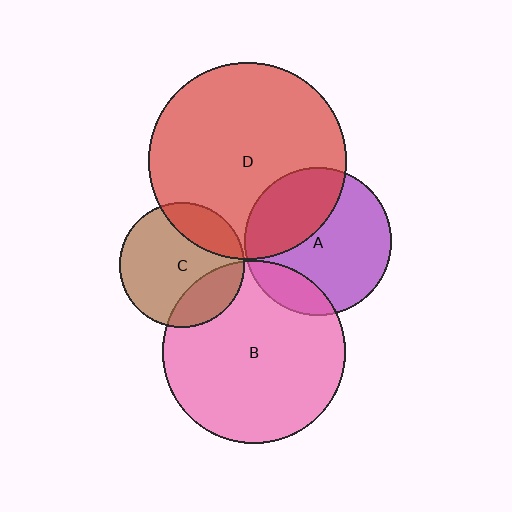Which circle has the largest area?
Circle D (red).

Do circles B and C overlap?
Yes.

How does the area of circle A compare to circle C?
Approximately 1.4 times.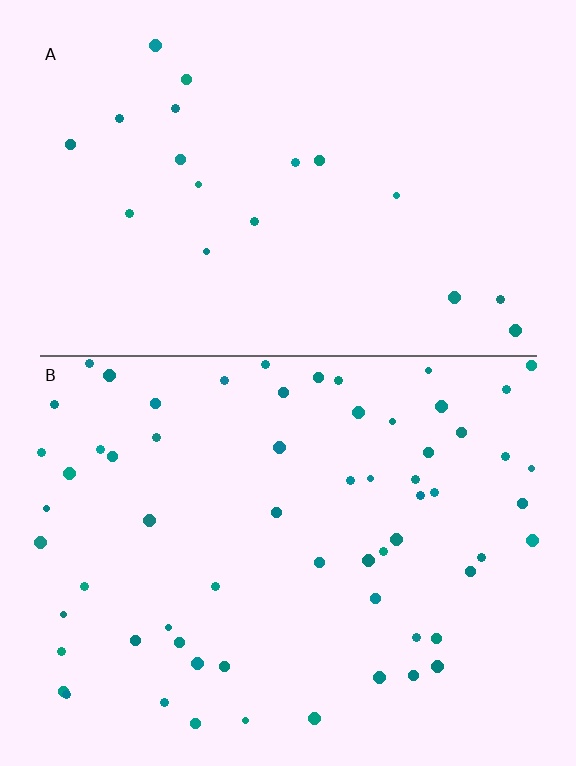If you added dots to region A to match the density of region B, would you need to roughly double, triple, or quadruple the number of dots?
Approximately triple.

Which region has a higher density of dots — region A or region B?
B (the bottom).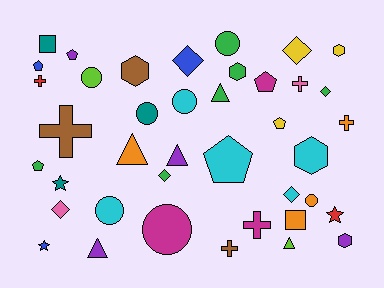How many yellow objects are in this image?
There are 3 yellow objects.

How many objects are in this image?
There are 40 objects.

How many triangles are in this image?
There are 5 triangles.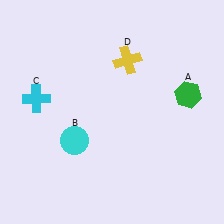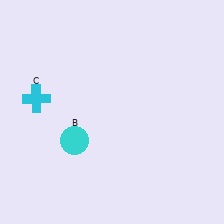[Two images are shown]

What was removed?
The yellow cross (D), the green hexagon (A) were removed in Image 2.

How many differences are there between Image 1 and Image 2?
There are 2 differences between the two images.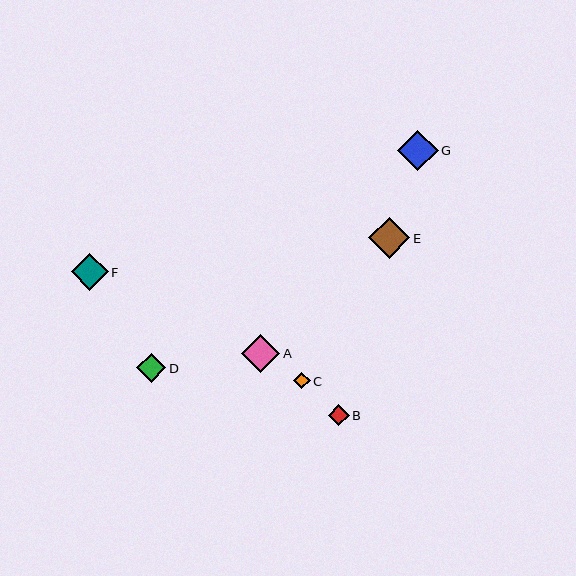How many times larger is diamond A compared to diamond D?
Diamond A is approximately 1.3 times the size of diamond D.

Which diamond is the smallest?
Diamond C is the smallest with a size of approximately 17 pixels.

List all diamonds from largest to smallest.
From largest to smallest: E, G, A, F, D, B, C.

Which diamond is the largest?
Diamond E is the largest with a size of approximately 41 pixels.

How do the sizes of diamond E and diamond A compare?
Diamond E and diamond A are approximately the same size.